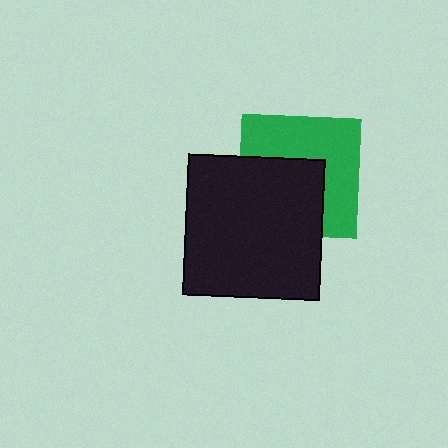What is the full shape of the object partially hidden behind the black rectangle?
The partially hidden object is a green square.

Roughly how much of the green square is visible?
About half of it is visible (roughly 53%).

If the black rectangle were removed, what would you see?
You would see the complete green square.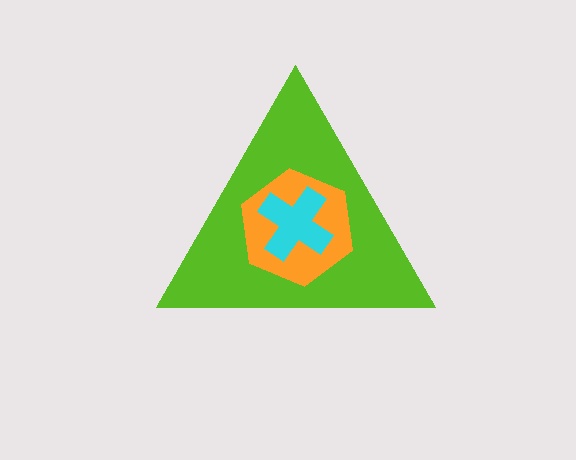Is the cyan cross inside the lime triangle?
Yes.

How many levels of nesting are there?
3.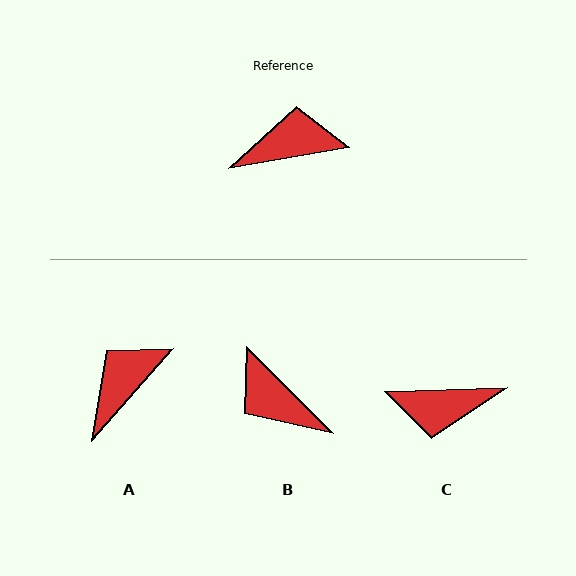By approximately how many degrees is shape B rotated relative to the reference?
Approximately 125 degrees counter-clockwise.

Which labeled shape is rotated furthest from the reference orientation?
C, about 172 degrees away.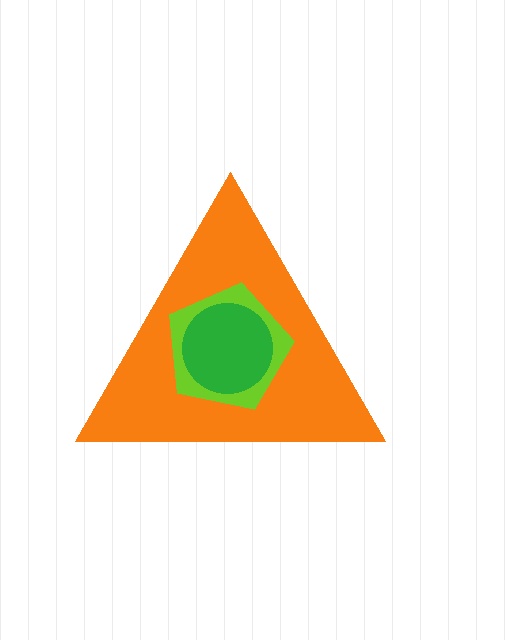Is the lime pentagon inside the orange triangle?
Yes.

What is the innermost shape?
The green circle.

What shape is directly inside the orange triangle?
The lime pentagon.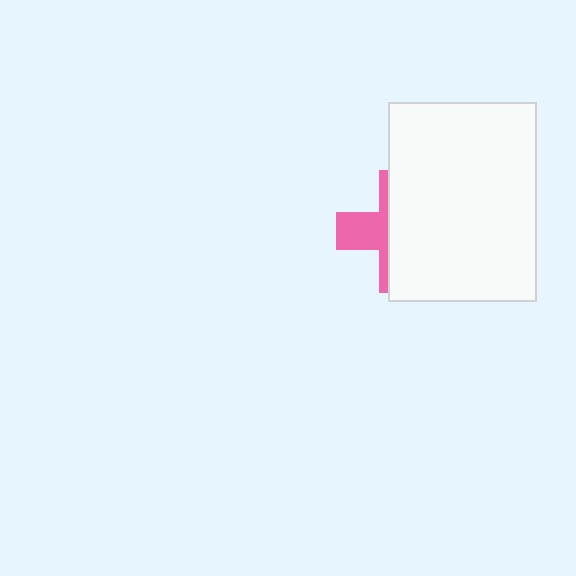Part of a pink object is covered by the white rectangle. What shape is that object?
It is a cross.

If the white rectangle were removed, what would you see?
You would see the complete pink cross.